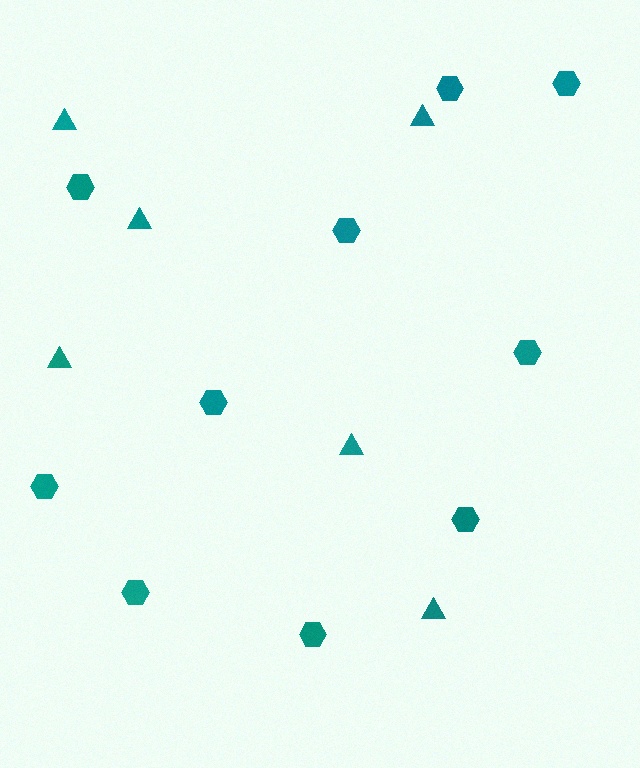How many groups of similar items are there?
There are 2 groups: one group of hexagons (10) and one group of triangles (6).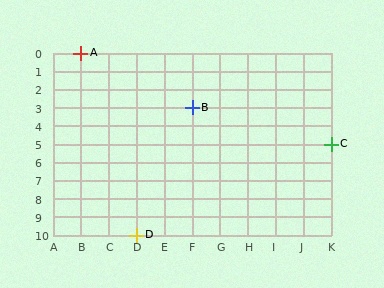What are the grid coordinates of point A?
Point A is at grid coordinates (B, 0).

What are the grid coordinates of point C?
Point C is at grid coordinates (K, 5).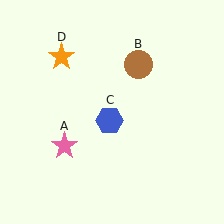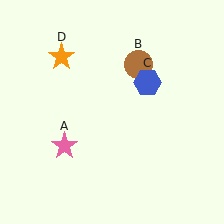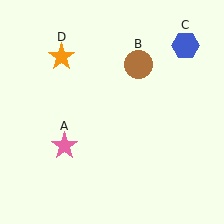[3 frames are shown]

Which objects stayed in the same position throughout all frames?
Pink star (object A) and brown circle (object B) and orange star (object D) remained stationary.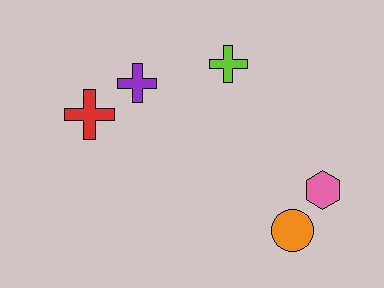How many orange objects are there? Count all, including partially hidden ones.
There is 1 orange object.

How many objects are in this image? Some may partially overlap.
There are 5 objects.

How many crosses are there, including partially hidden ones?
There are 3 crosses.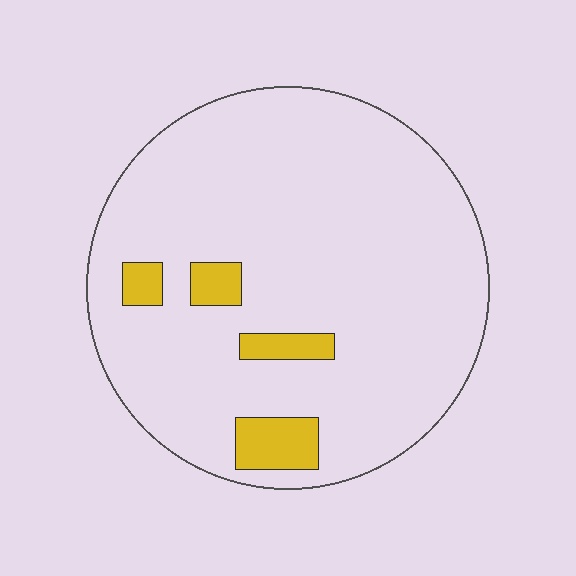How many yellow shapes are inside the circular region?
4.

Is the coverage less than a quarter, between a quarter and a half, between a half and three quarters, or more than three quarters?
Less than a quarter.